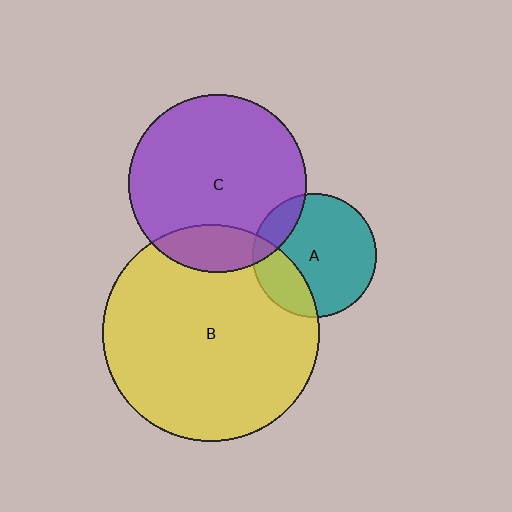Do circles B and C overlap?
Yes.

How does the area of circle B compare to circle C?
Approximately 1.5 times.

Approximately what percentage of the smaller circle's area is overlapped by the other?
Approximately 15%.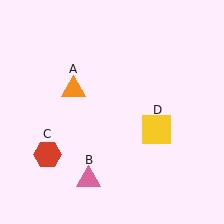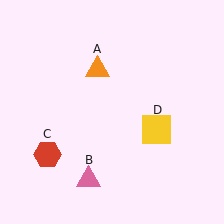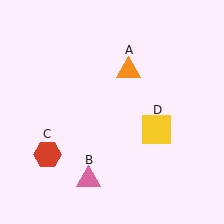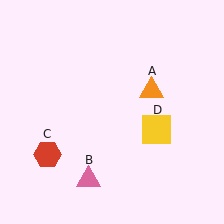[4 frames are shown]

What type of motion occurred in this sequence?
The orange triangle (object A) rotated clockwise around the center of the scene.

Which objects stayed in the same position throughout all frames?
Pink triangle (object B) and red hexagon (object C) and yellow square (object D) remained stationary.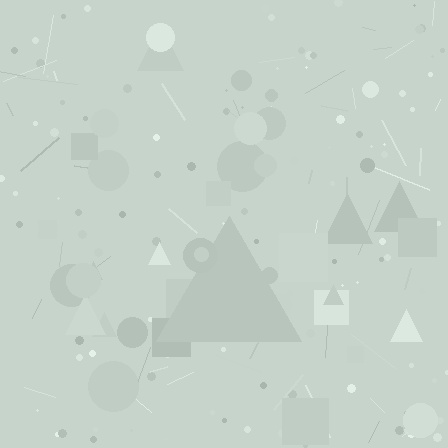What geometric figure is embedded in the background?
A triangle is embedded in the background.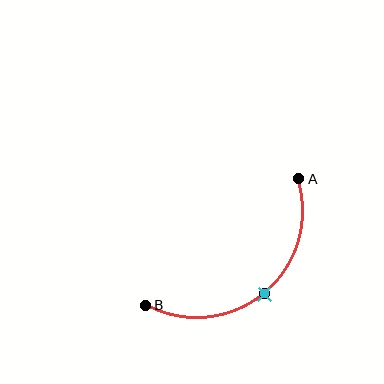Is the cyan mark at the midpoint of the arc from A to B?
Yes. The cyan mark lies on the arc at equal arc-length from both A and B — it is the arc midpoint.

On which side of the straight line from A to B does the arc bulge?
The arc bulges below and to the right of the straight line connecting A and B.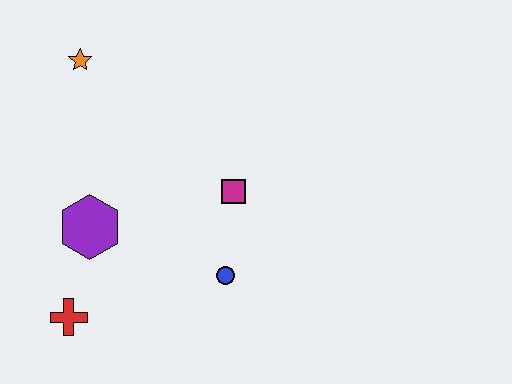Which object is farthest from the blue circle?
The orange star is farthest from the blue circle.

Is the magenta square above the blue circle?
Yes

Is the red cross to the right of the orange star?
No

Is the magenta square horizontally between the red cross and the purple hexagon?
No